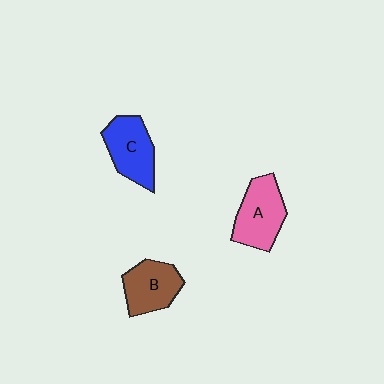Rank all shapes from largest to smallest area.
From largest to smallest: A (pink), C (blue), B (brown).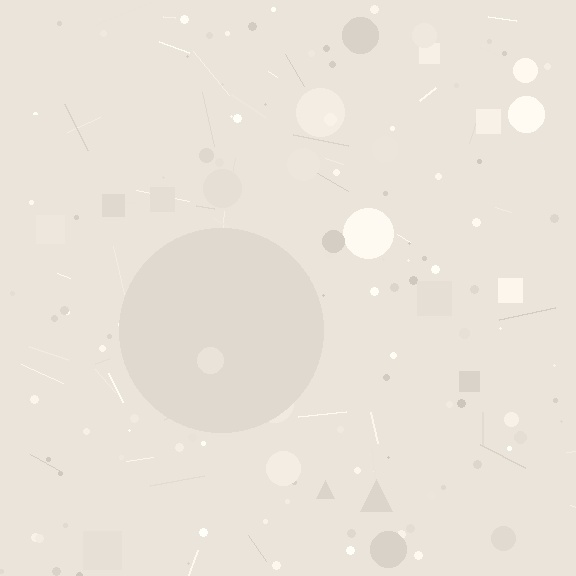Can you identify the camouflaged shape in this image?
The camouflaged shape is a circle.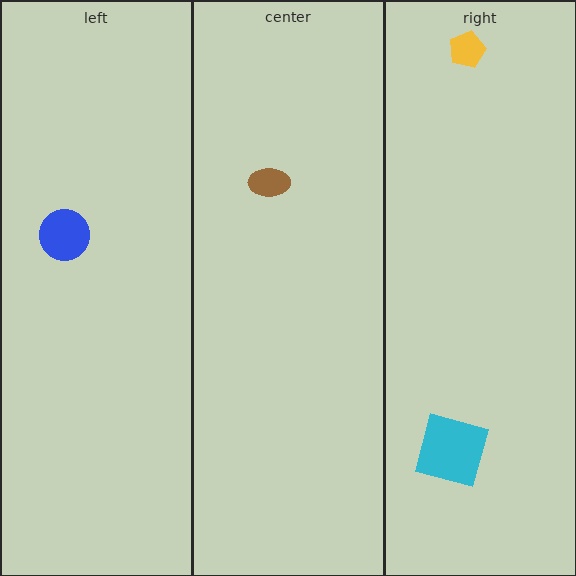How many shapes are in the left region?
1.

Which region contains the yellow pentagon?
The right region.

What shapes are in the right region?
The yellow pentagon, the cyan square.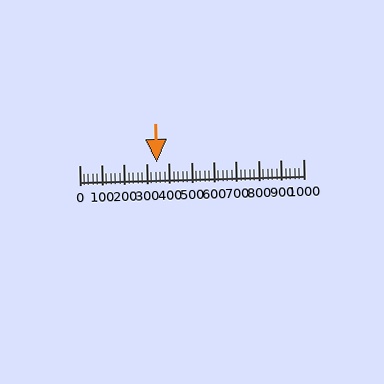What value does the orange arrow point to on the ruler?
The orange arrow points to approximately 347.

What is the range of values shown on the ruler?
The ruler shows values from 0 to 1000.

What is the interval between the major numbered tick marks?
The major tick marks are spaced 100 units apart.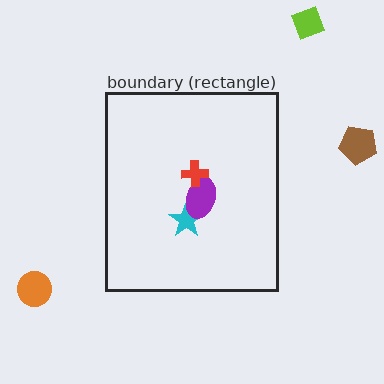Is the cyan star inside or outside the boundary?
Inside.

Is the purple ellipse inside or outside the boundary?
Inside.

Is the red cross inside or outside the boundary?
Inside.